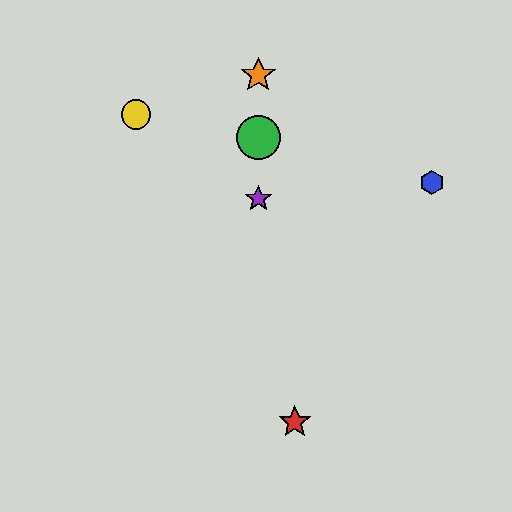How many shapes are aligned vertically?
3 shapes (the green circle, the purple star, the orange star) are aligned vertically.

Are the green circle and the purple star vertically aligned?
Yes, both are at x≈258.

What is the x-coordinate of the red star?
The red star is at x≈295.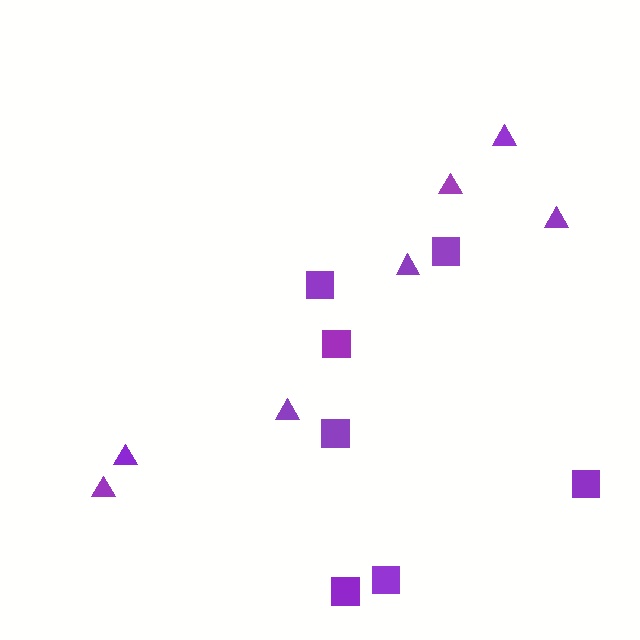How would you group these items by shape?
There are 2 groups: one group of squares (7) and one group of triangles (7).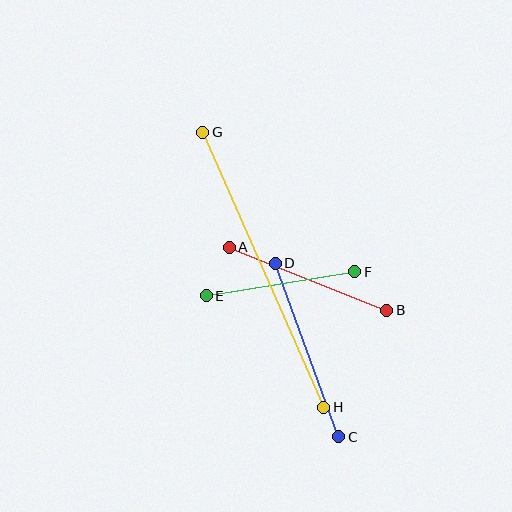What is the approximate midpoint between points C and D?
The midpoint is at approximately (307, 350) pixels.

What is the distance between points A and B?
The distance is approximately 170 pixels.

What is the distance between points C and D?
The distance is approximately 185 pixels.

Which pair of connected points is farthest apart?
Points G and H are farthest apart.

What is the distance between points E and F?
The distance is approximately 150 pixels.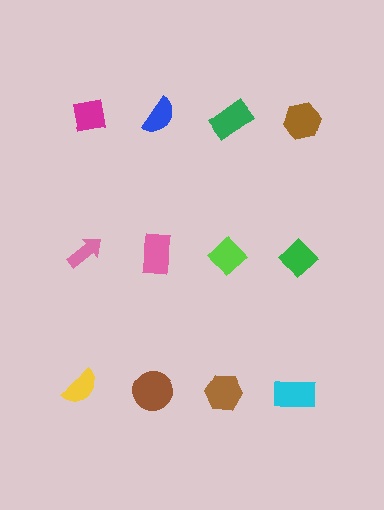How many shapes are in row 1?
4 shapes.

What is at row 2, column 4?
A green diamond.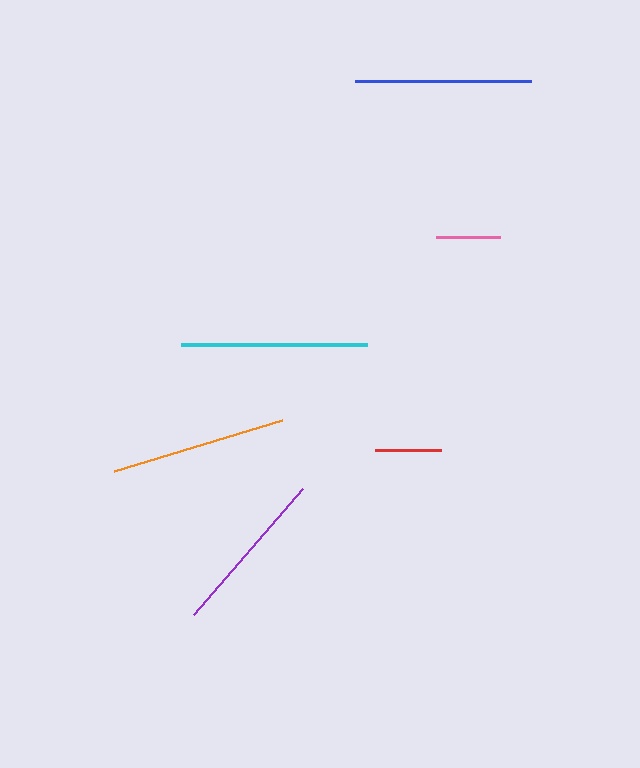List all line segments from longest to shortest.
From longest to shortest: cyan, orange, blue, purple, red, pink.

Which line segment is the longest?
The cyan line is the longest at approximately 187 pixels.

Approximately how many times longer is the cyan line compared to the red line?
The cyan line is approximately 2.8 times the length of the red line.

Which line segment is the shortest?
The pink line is the shortest at approximately 64 pixels.